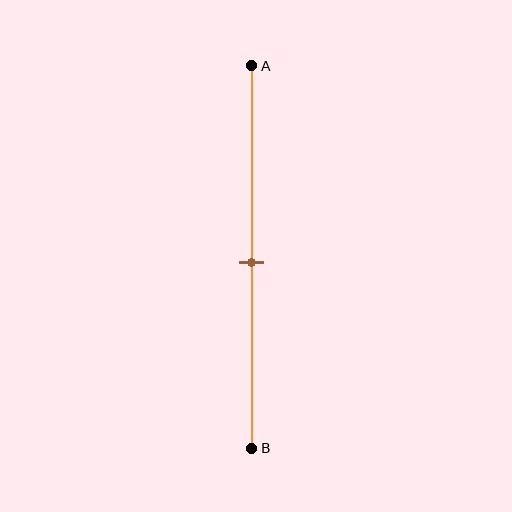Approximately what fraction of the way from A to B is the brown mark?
The brown mark is approximately 50% of the way from A to B.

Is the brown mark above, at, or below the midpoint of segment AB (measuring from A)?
The brown mark is approximately at the midpoint of segment AB.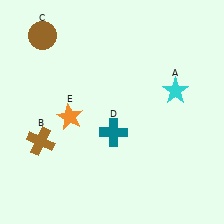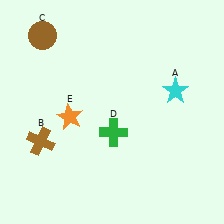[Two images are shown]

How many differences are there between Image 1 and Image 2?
There is 1 difference between the two images.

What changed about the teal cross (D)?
In Image 1, D is teal. In Image 2, it changed to green.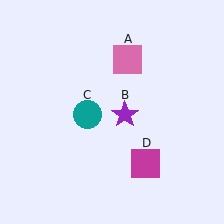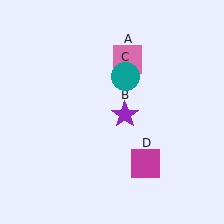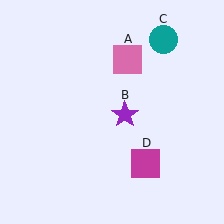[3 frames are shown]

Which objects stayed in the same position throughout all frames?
Pink square (object A) and purple star (object B) and magenta square (object D) remained stationary.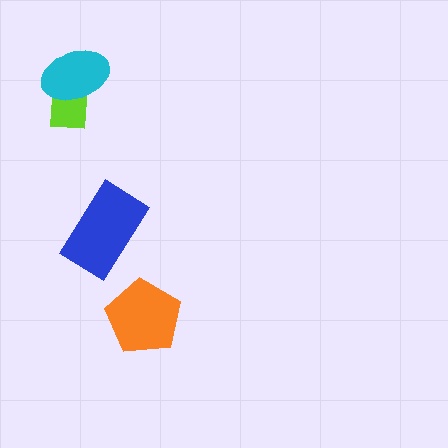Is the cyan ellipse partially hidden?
No, no other shape covers it.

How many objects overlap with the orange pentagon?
0 objects overlap with the orange pentagon.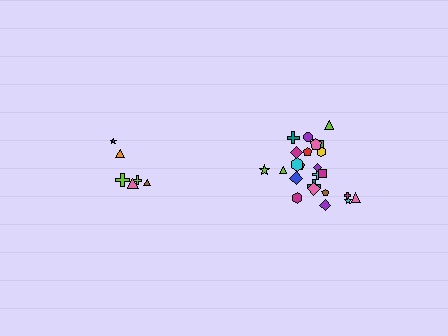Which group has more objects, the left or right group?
The right group.